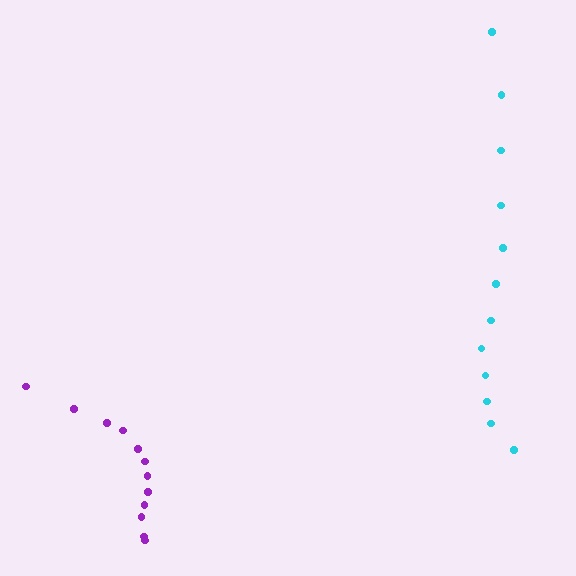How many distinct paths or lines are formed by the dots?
There are 2 distinct paths.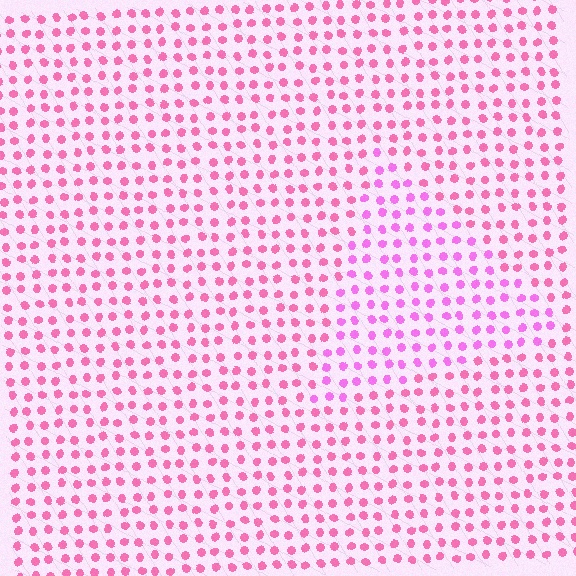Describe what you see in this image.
The image is filled with small pink elements in a uniform arrangement. A triangle-shaped region is visible where the elements are tinted to a slightly different hue, forming a subtle color boundary.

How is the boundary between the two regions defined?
The boundary is defined purely by a slight shift in hue (about 27 degrees). Spacing, size, and orientation are identical on both sides.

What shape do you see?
I see a triangle.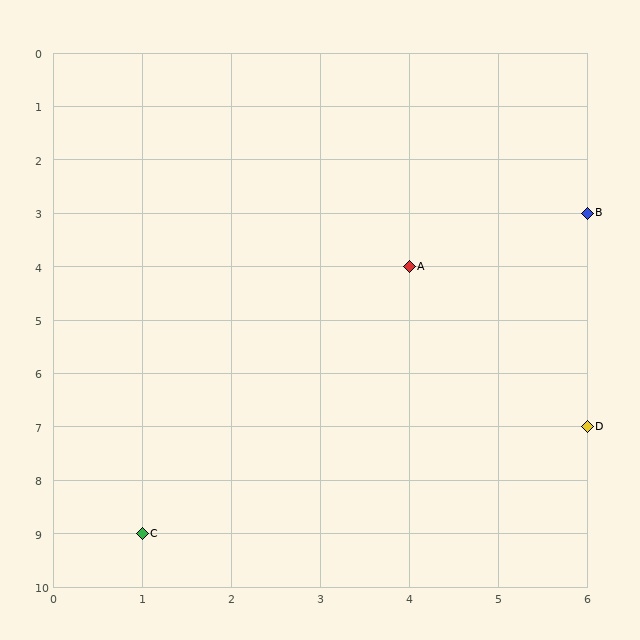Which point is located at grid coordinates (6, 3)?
Point B is at (6, 3).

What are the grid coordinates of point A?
Point A is at grid coordinates (4, 4).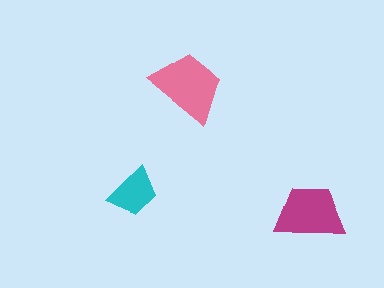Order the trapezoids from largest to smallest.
the pink one, the magenta one, the cyan one.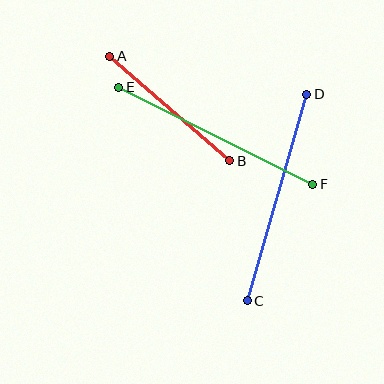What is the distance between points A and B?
The distance is approximately 159 pixels.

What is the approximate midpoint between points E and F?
The midpoint is at approximately (216, 136) pixels.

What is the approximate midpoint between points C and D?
The midpoint is at approximately (277, 198) pixels.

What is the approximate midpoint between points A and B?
The midpoint is at approximately (170, 109) pixels.